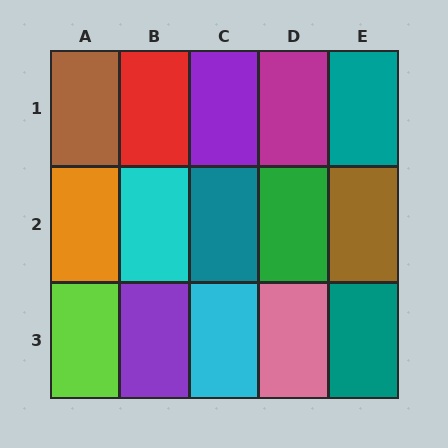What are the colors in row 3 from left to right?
Lime, purple, cyan, pink, teal.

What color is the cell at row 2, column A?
Orange.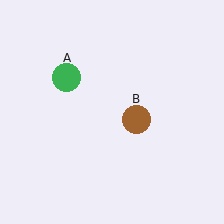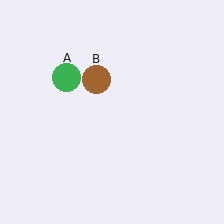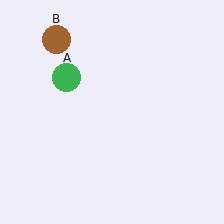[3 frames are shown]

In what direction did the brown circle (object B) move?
The brown circle (object B) moved up and to the left.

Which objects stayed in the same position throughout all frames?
Green circle (object A) remained stationary.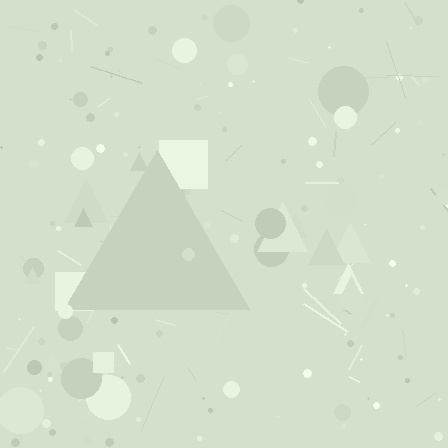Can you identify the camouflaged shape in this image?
The camouflaged shape is a triangle.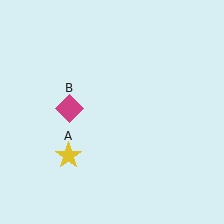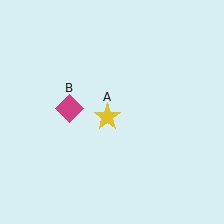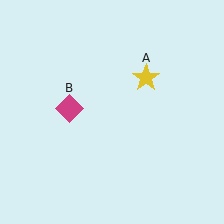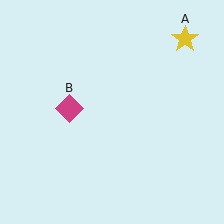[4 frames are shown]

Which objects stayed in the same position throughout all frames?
Magenta diamond (object B) remained stationary.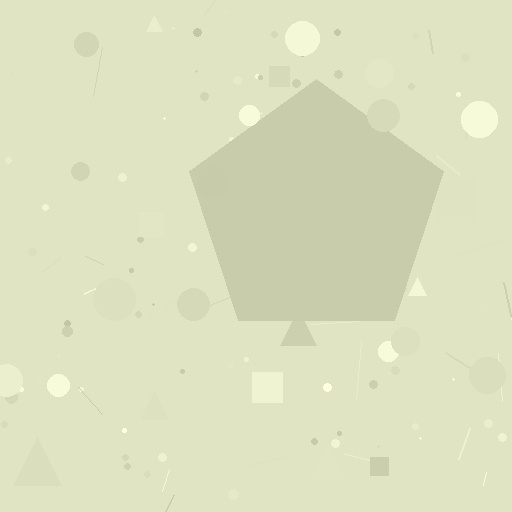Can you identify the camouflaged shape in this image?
The camouflaged shape is a pentagon.